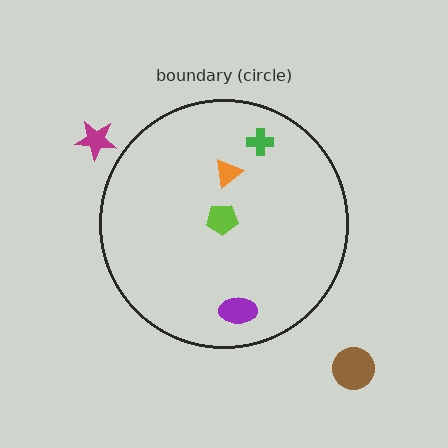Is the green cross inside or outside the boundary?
Inside.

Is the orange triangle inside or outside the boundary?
Inside.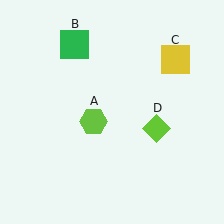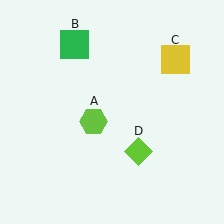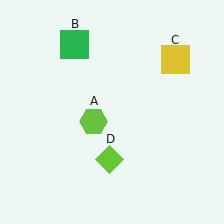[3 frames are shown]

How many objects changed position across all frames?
1 object changed position: lime diamond (object D).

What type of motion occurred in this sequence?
The lime diamond (object D) rotated clockwise around the center of the scene.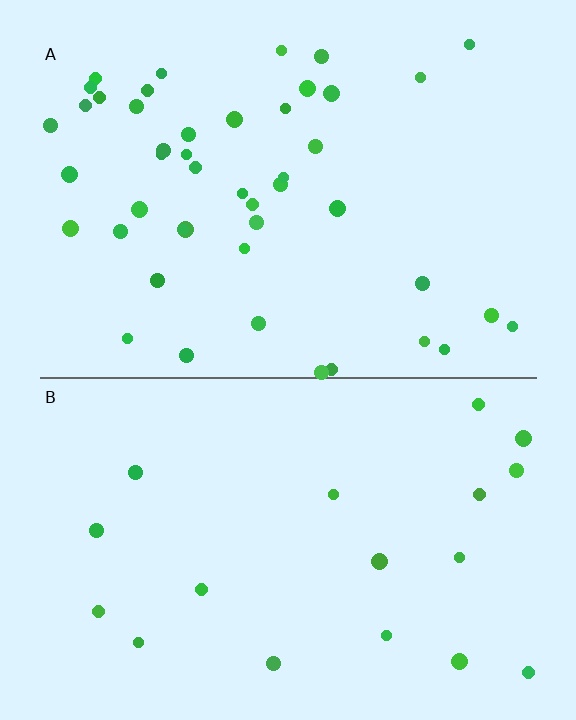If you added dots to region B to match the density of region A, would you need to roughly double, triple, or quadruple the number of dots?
Approximately triple.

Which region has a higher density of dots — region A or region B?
A (the top).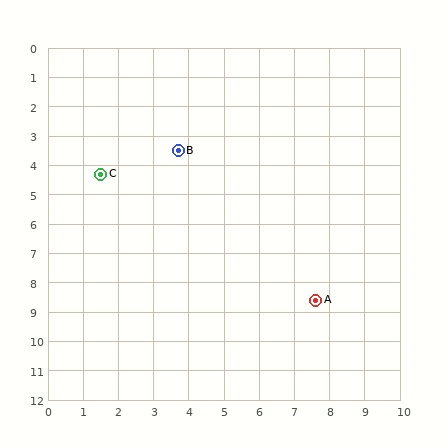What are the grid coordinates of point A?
Point A is at approximately (7.6, 8.6).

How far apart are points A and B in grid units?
Points A and B are about 6.4 grid units apart.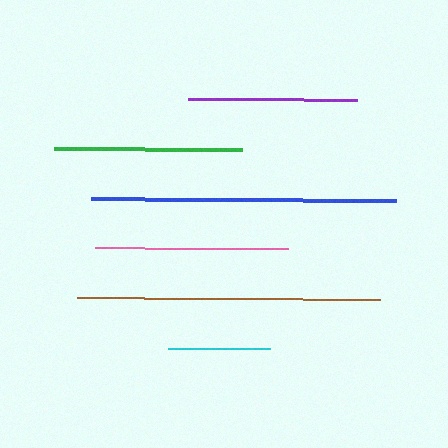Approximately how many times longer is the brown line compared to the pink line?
The brown line is approximately 1.6 times the length of the pink line.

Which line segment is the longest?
The blue line is the longest at approximately 305 pixels.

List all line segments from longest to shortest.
From longest to shortest: blue, brown, pink, green, purple, cyan.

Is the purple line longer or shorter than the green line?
The green line is longer than the purple line.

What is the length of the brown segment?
The brown segment is approximately 303 pixels long.